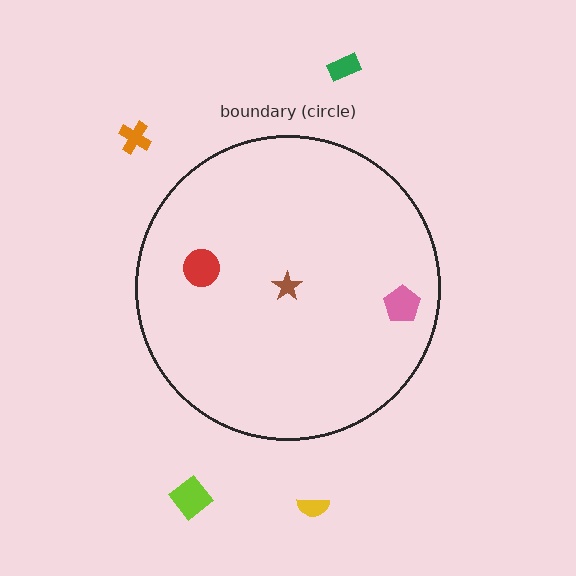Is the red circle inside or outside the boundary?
Inside.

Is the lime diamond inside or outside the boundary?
Outside.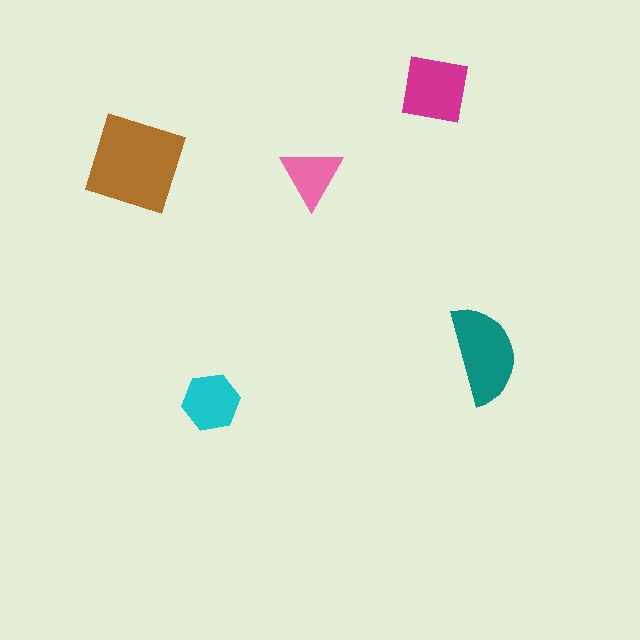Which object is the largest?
The brown square.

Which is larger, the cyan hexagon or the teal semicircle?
The teal semicircle.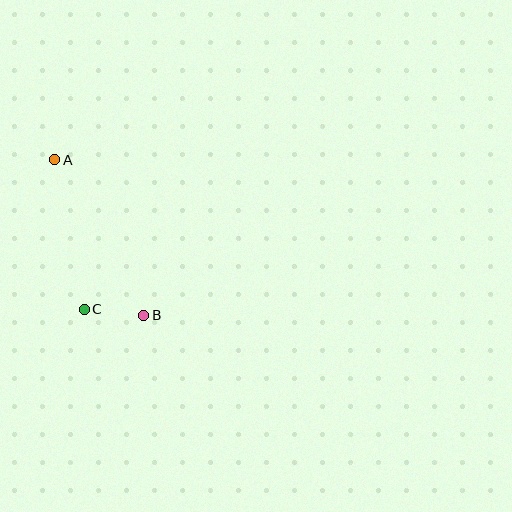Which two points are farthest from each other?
Points A and B are farthest from each other.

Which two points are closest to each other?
Points B and C are closest to each other.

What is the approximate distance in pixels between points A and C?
The distance between A and C is approximately 153 pixels.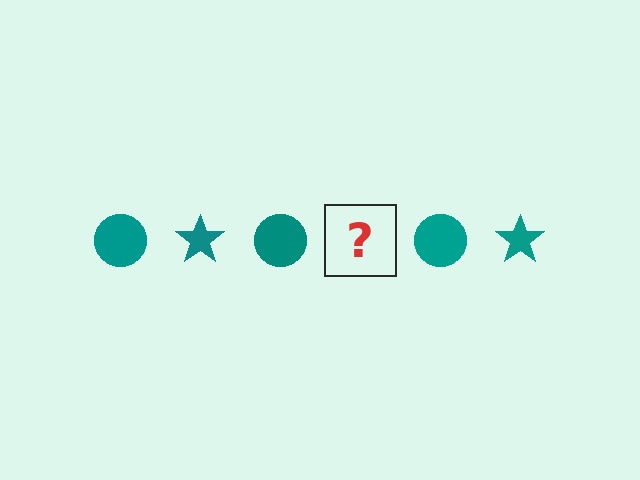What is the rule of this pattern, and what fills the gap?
The rule is that the pattern cycles through circle, star shapes in teal. The gap should be filled with a teal star.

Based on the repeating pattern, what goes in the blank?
The blank should be a teal star.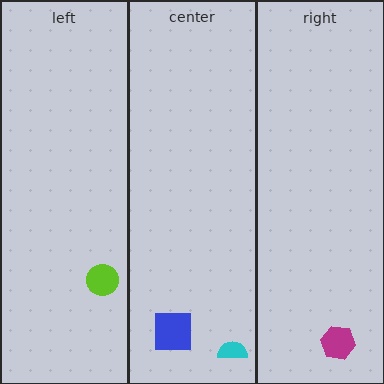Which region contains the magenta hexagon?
The right region.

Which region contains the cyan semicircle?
The center region.